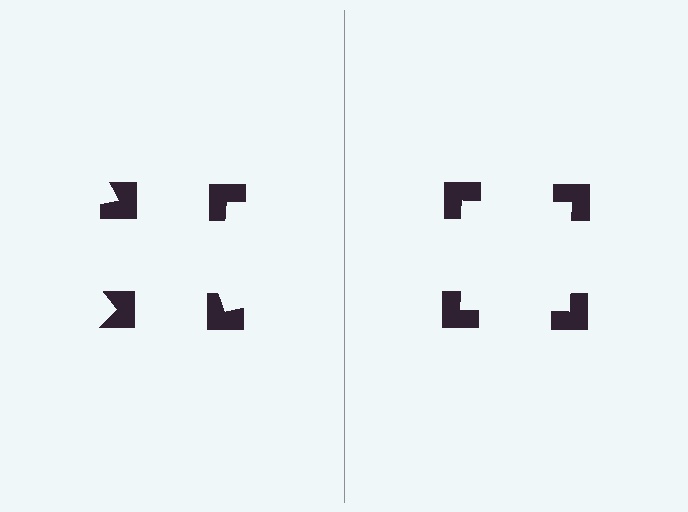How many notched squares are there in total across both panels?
8 — 4 on each side.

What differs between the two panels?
The notched squares are positioned identically on both sides; only the wedge orientations differ. On the right they align to a square; on the left they are misaligned.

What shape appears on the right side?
An illusory square.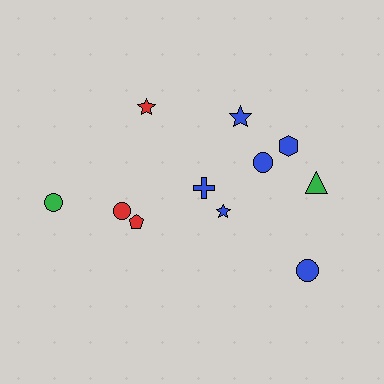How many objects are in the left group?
There are 4 objects.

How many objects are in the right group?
There are 7 objects.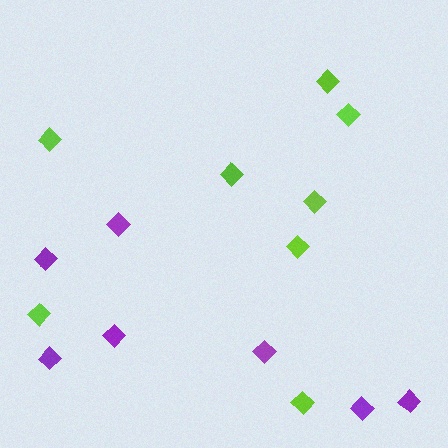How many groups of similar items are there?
There are 2 groups: one group of purple diamonds (7) and one group of lime diamonds (8).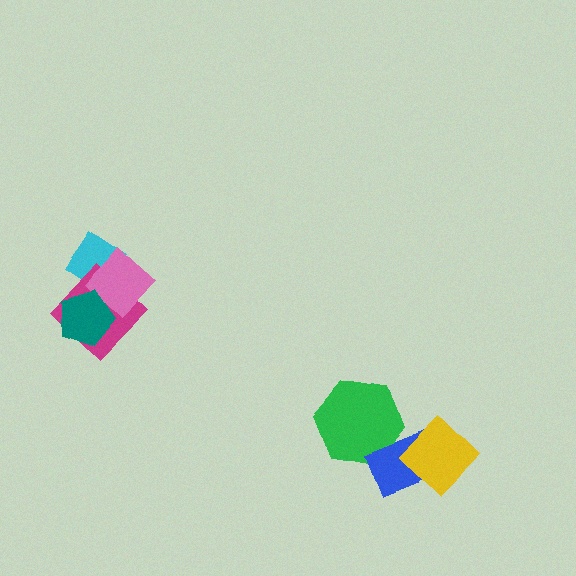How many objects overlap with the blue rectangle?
2 objects overlap with the blue rectangle.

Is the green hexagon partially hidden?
Yes, it is partially covered by another shape.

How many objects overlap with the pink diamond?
3 objects overlap with the pink diamond.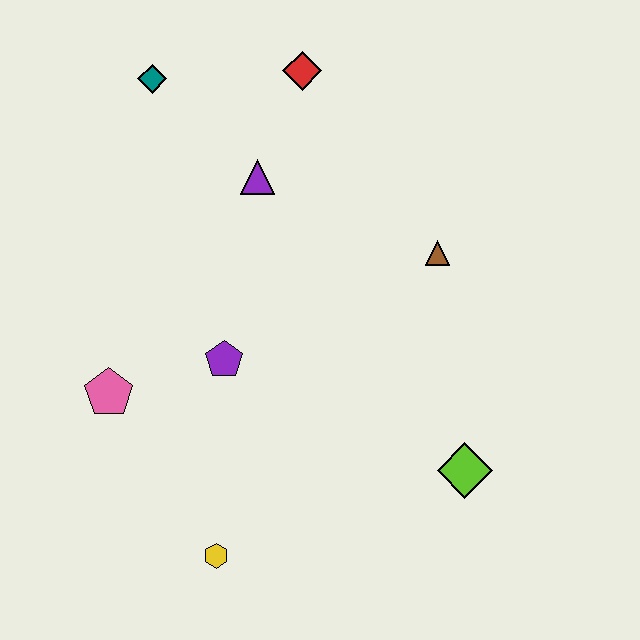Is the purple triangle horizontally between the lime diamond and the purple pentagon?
Yes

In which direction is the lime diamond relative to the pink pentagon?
The lime diamond is to the right of the pink pentagon.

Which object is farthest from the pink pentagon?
The red diamond is farthest from the pink pentagon.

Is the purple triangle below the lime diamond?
No